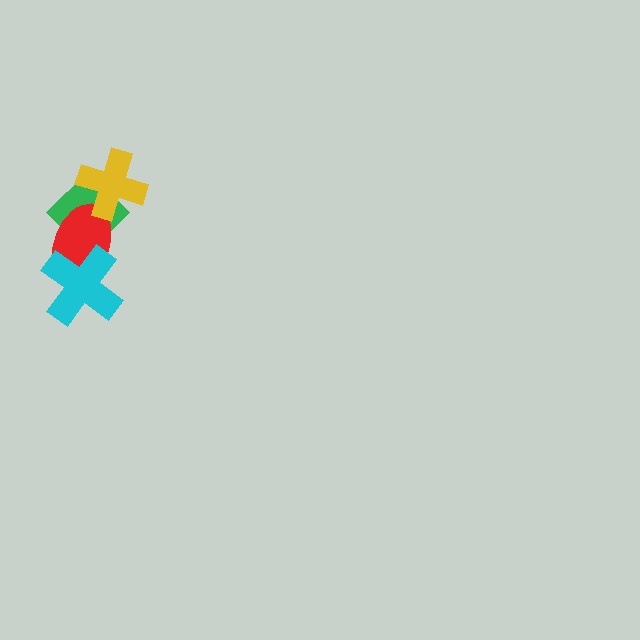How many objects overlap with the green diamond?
3 objects overlap with the green diamond.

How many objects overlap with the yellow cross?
2 objects overlap with the yellow cross.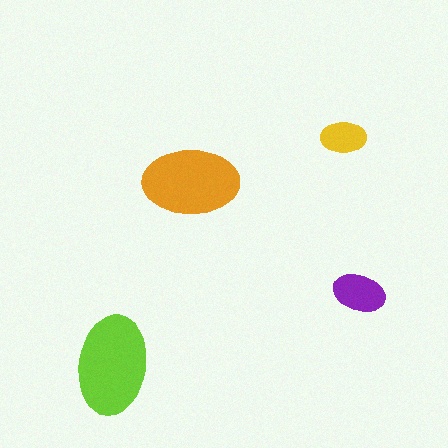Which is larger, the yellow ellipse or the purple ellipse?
The purple one.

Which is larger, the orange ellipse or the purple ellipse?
The orange one.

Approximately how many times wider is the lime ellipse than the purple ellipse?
About 2 times wider.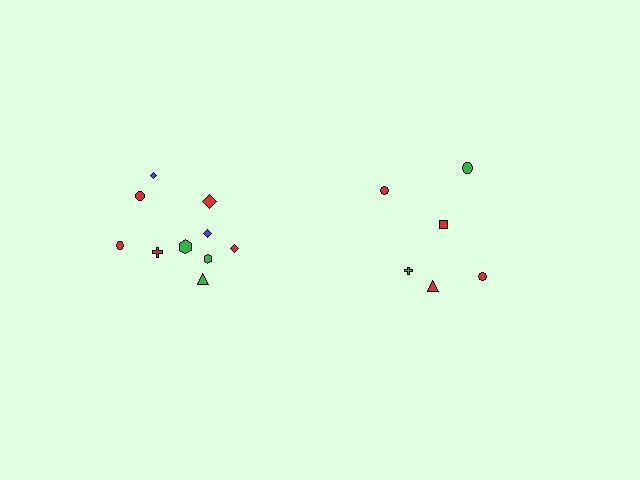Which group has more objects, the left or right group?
The left group.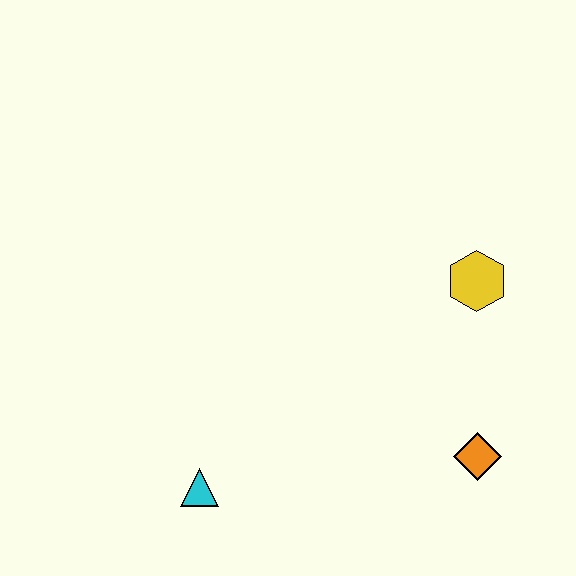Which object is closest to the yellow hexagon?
The orange diamond is closest to the yellow hexagon.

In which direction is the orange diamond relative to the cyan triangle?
The orange diamond is to the right of the cyan triangle.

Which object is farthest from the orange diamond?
The cyan triangle is farthest from the orange diamond.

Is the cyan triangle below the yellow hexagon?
Yes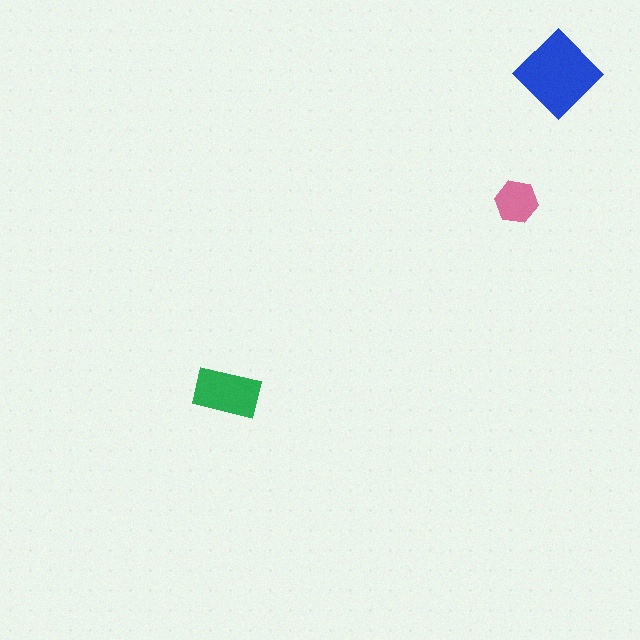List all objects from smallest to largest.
The pink hexagon, the green rectangle, the blue diamond.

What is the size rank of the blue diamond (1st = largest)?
1st.